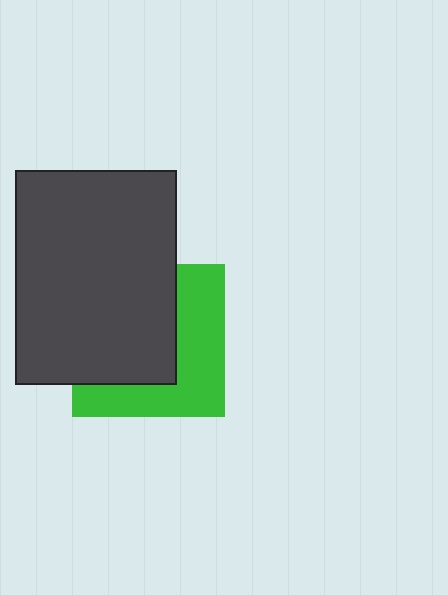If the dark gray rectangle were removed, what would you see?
You would see the complete green square.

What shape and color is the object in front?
The object in front is a dark gray rectangle.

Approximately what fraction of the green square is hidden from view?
Roughly 55% of the green square is hidden behind the dark gray rectangle.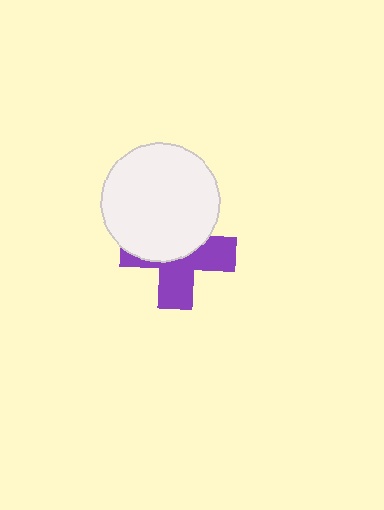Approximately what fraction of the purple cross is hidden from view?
Roughly 50% of the purple cross is hidden behind the white circle.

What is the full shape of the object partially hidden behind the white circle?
The partially hidden object is a purple cross.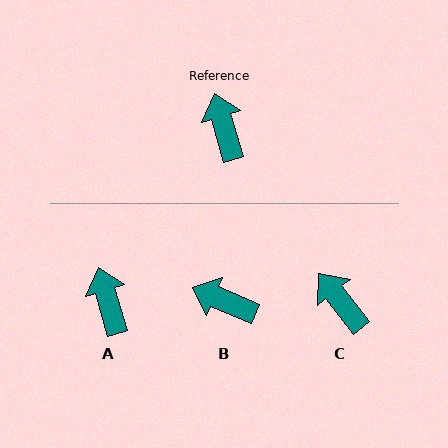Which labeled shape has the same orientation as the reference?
A.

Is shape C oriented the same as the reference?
No, it is off by about 21 degrees.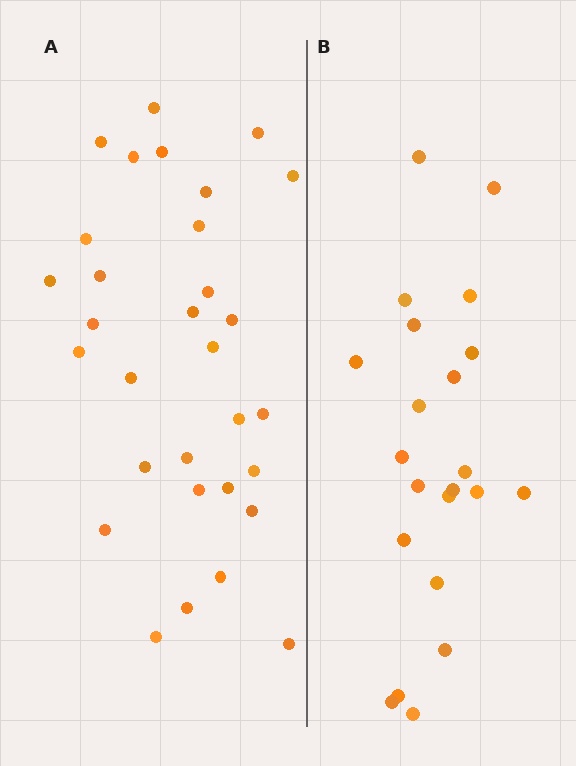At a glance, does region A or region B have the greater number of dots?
Region A (the left region) has more dots.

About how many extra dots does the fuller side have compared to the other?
Region A has roughly 8 or so more dots than region B.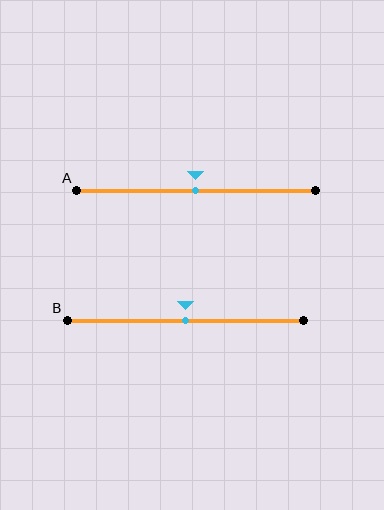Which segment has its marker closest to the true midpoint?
Segment A has its marker closest to the true midpoint.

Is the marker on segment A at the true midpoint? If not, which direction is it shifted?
Yes, the marker on segment A is at the true midpoint.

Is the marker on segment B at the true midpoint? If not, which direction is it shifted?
Yes, the marker on segment B is at the true midpoint.